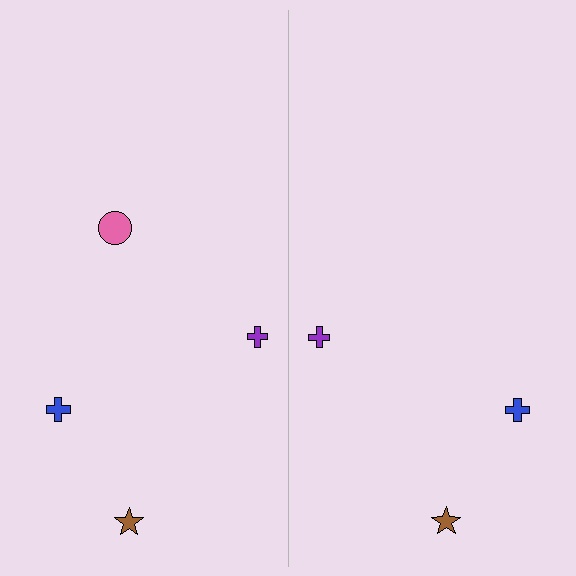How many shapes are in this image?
There are 7 shapes in this image.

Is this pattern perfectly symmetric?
No, the pattern is not perfectly symmetric. A pink circle is missing from the right side.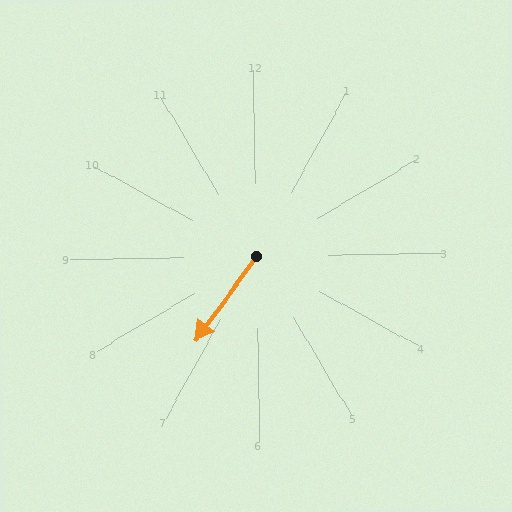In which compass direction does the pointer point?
Southwest.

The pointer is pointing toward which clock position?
Roughly 7 o'clock.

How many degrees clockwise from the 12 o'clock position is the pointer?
Approximately 217 degrees.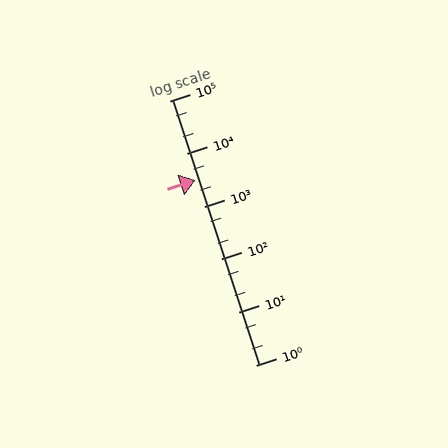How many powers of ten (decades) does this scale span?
The scale spans 5 decades, from 1 to 100000.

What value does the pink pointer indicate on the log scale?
The pointer indicates approximately 3100.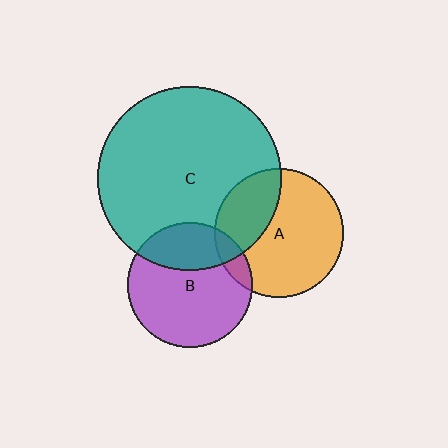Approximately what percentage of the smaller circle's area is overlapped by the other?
Approximately 30%.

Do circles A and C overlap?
Yes.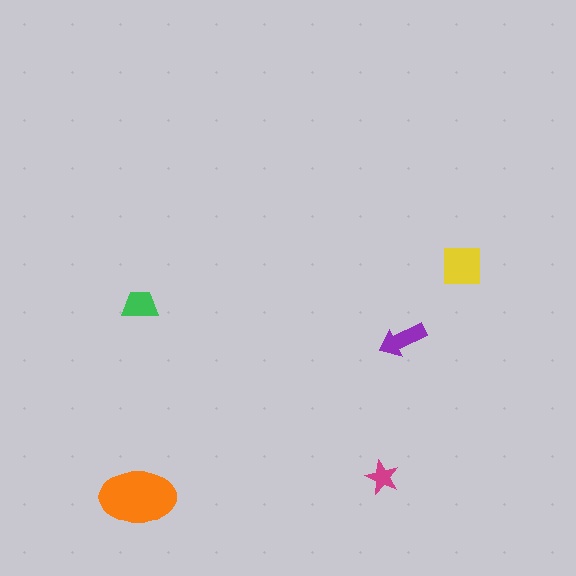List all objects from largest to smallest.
The orange ellipse, the yellow square, the purple arrow, the green trapezoid, the magenta star.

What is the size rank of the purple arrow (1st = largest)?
3rd.